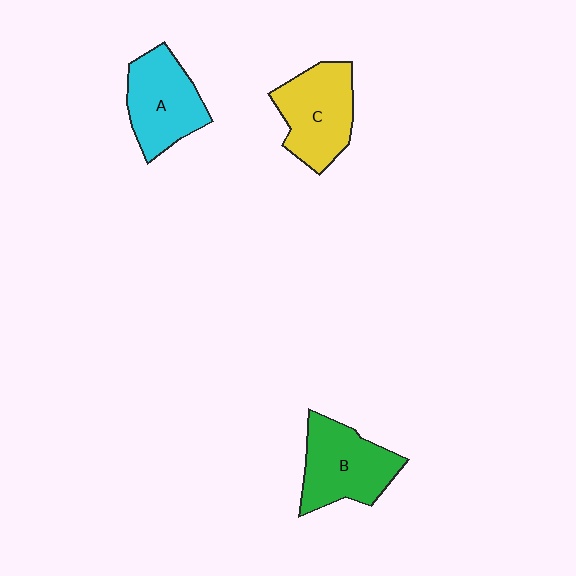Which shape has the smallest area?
Shape A (cyan).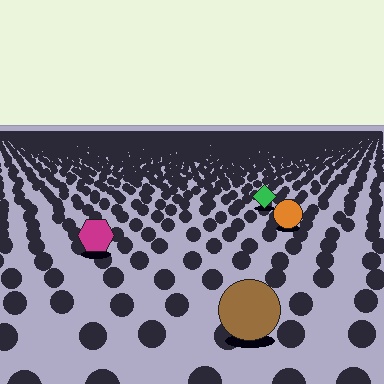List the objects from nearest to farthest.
From nearest to farthest: the brown circle, the magenta hexagon, the orange circle, the green diamond.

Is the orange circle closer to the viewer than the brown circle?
No. The brown circle is closer — you can tell from the texture gradient: the ground texture is coarser near it.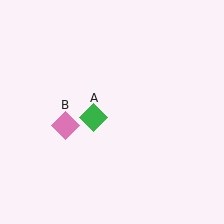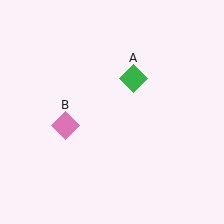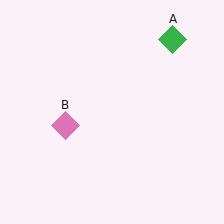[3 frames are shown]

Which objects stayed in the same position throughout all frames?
Pink diamond (object B) remained stationary.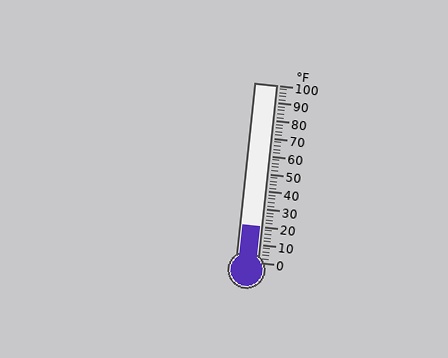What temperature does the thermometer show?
The thermometer shows approximately 20°F.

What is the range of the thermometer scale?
The thermometer scale ranges from 0°F to 100°F.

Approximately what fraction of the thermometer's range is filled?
The thermometer is filled to approximately 20% of its range.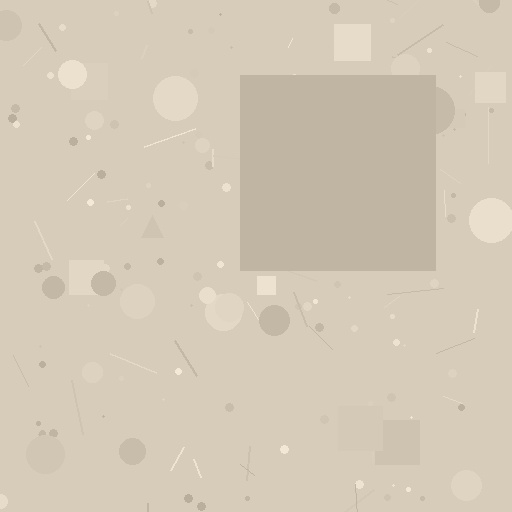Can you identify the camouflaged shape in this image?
The camouflaged shape is a square.